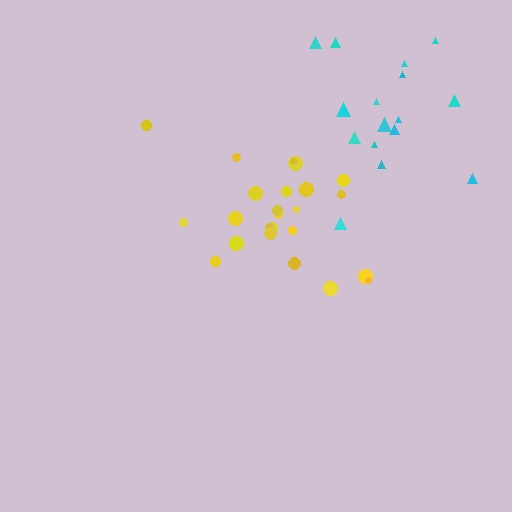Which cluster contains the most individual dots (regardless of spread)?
Yellow (24).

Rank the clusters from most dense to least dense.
yellow, cyan.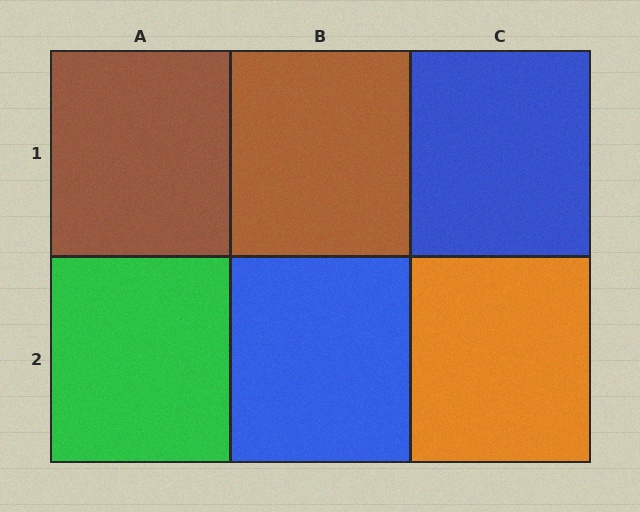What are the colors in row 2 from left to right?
Green, blue, orange.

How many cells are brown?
2 cells are brown.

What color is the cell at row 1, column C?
Blue.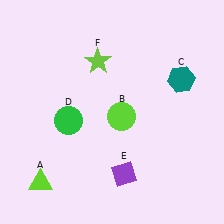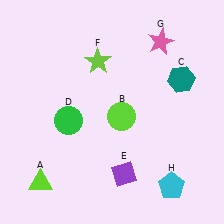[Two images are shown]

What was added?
A pink star (G), a cyan pentagon (H) were added in Image 2.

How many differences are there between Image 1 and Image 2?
There are 2 differences between the two images.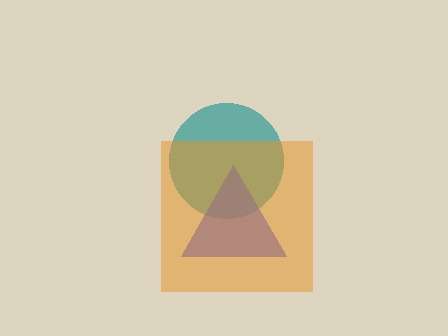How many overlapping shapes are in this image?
There are 3 overlapping shapes in the image.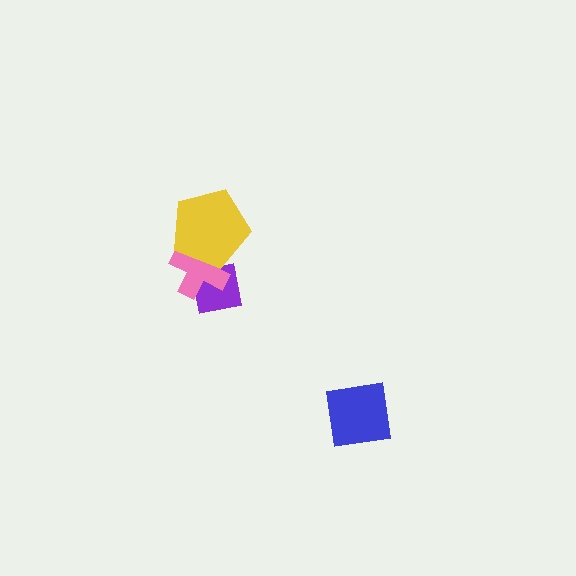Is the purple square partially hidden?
Yes, it is partially covered by another shape.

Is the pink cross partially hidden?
Yes, it is partially covered by another shape.